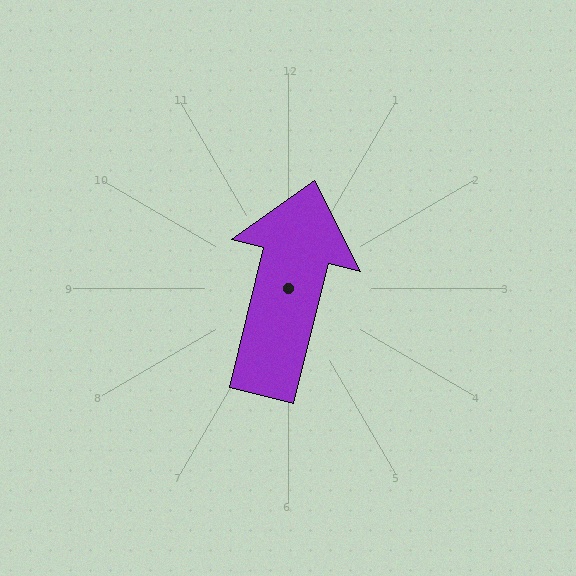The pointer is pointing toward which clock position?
Roughly 12 o'clock.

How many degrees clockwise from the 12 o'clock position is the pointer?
Approximately 14 degrees.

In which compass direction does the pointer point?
North.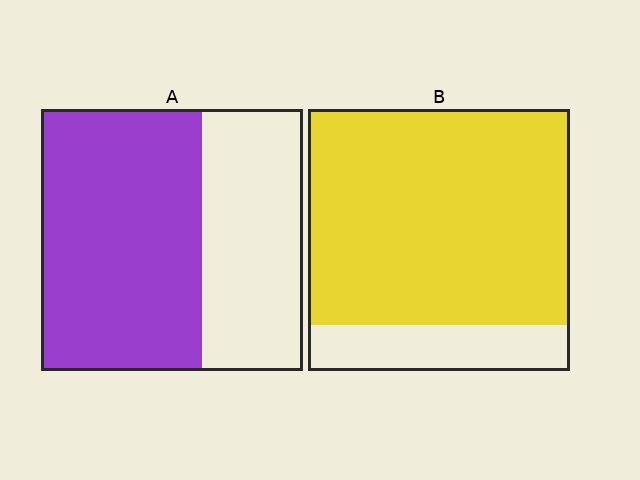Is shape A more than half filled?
Yes.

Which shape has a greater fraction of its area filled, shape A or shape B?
Shape B.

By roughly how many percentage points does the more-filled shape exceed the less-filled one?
By roughly 20 percentage points (B over A).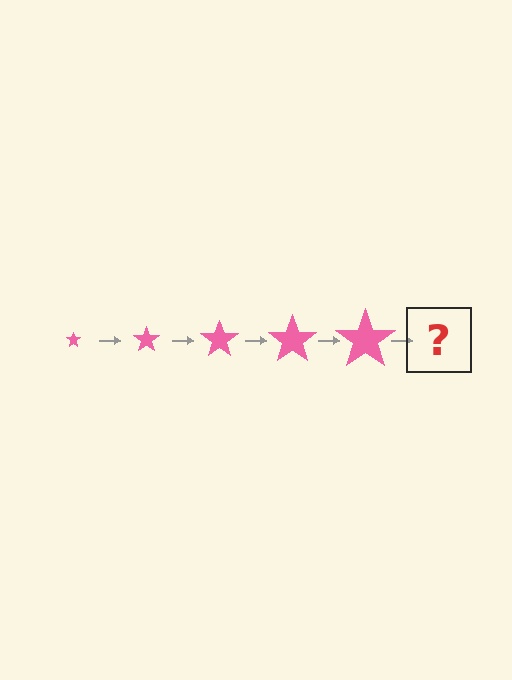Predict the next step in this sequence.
The next step is a pink star, larger than the previous one.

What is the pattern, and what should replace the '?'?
The pattern is that the star gets progressively larger each step. The '?' should be a pink star, larger than the previous one.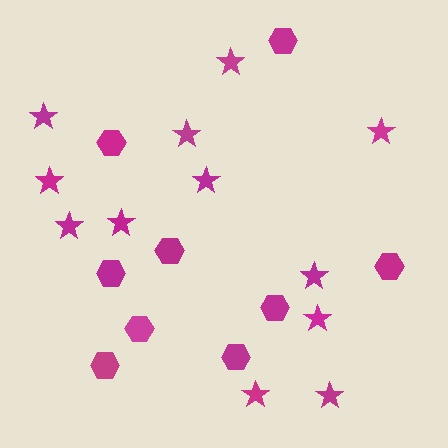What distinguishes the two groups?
There are 2 groups: one group of hexagons (9) and one group of stars (12).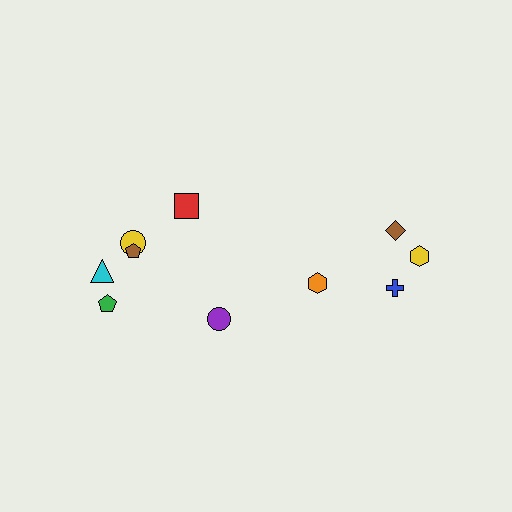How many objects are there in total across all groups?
There are 10 objects.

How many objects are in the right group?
There are 4 objects.